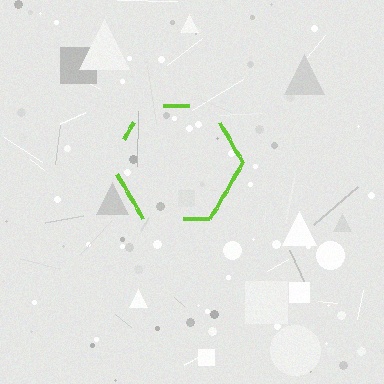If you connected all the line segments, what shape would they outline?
They would outline a hexagon.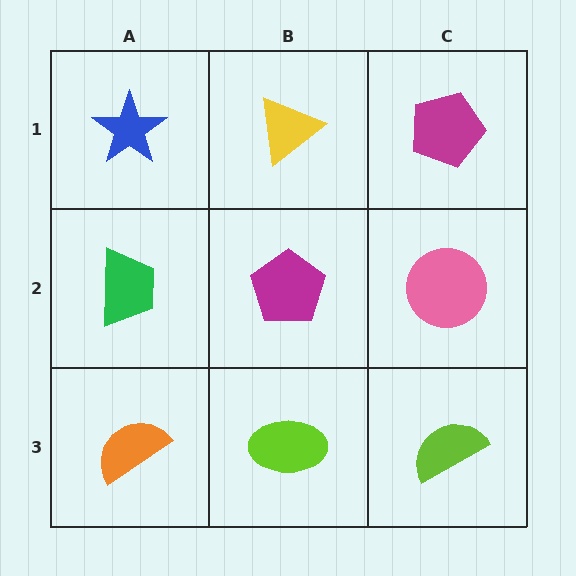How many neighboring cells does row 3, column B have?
3.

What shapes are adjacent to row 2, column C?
A magenta pentagon (row 1, column C), a lime semicircle (row 3, column C), a magenta pentagon (row 2, column B).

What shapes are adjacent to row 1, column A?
A green trapezoid (row 2, column A), a yellow triangle (row 1, column B).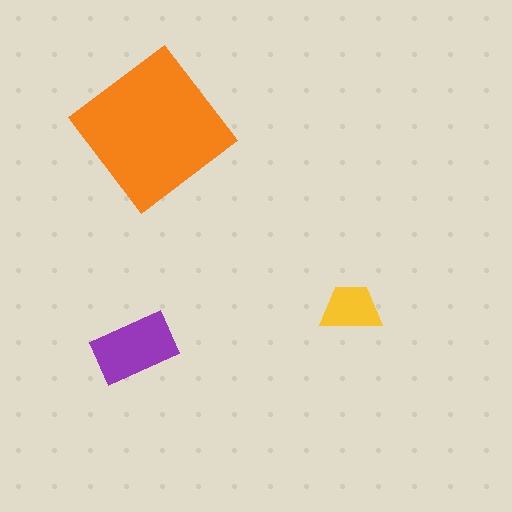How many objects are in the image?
There are 3 objects in the image.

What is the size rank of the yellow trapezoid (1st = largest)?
3rd.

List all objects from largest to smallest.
The orange diamond, the purple rectangle, the yellow trapezoid.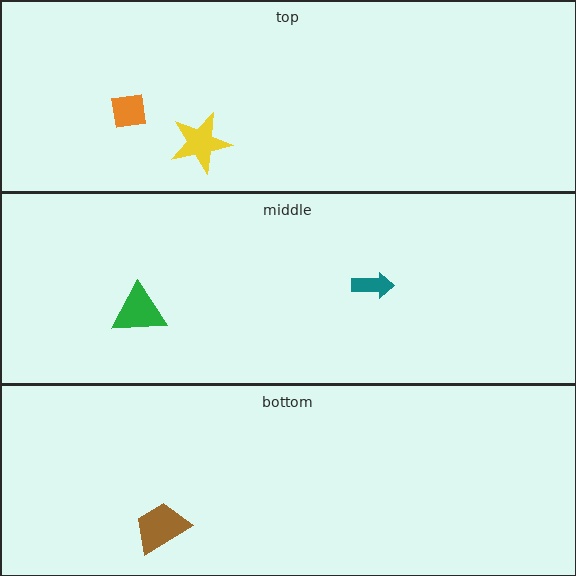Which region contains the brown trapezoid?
The bottom region.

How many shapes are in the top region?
2.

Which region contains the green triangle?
The middle region.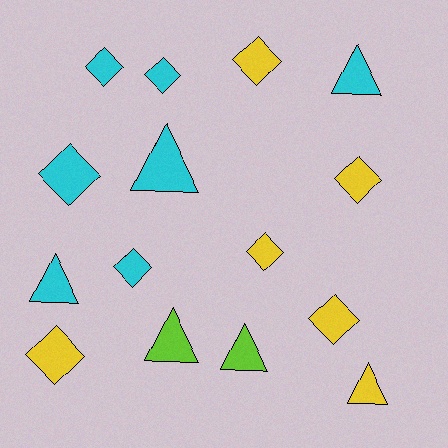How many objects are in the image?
There are 15 objects.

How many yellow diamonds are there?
There are 5 yellow diamonds.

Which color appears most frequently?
Cyan, with 7 objects.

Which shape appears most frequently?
Diamond, with 9 objects.